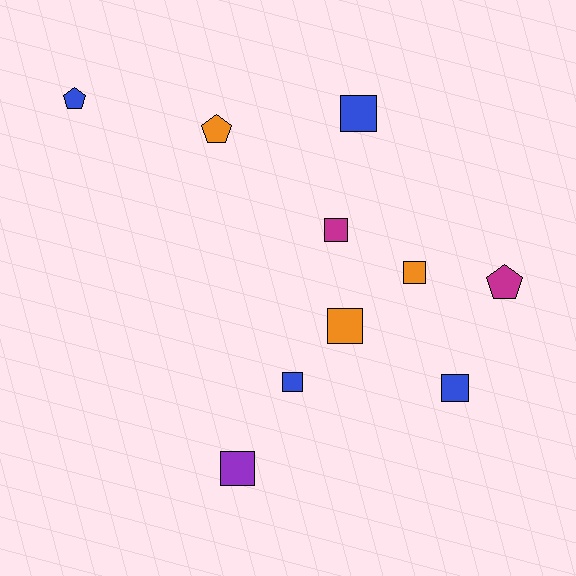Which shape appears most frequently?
Square, with 7 objects.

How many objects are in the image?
There are 10 objects.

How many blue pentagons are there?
There is 1 blue pentagon.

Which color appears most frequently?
Blue, with 4 objects.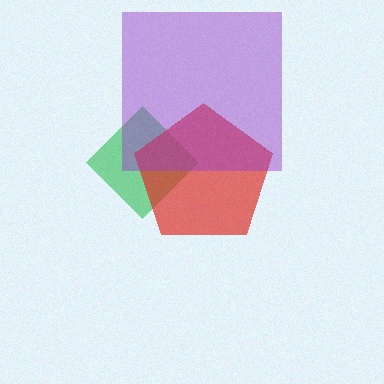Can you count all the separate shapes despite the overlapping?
Yes, there are 3 separate shapes.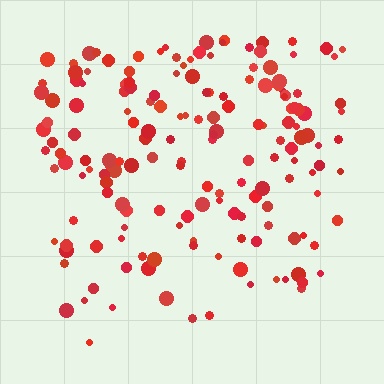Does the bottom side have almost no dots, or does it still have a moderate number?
Still a moderate number, just noticeably fewer than the top.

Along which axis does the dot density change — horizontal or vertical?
Vertical.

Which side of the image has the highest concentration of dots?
The top.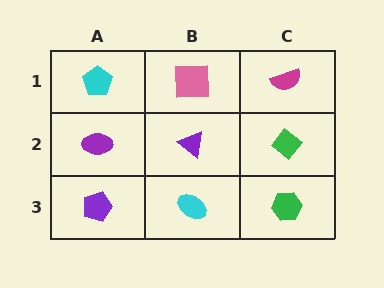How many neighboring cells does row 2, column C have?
3.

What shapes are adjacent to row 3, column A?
A purple ellipse (row 2, column A), a cyan ellipse (row 3, column B).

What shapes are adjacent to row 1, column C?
A green diamond (row 2, column C), a pink square (row 1, column B).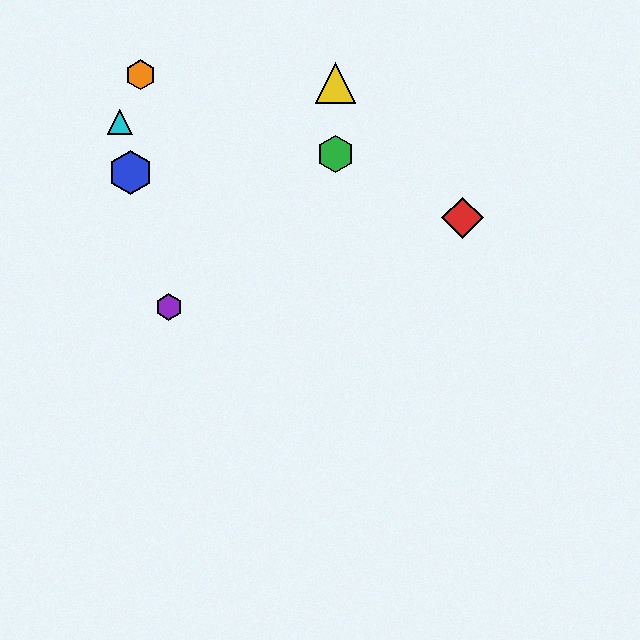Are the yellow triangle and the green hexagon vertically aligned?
Yes, both are at x≈335.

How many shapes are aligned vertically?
2 shapes (the green hexagon, the yellow triangle) are aligned vertically.